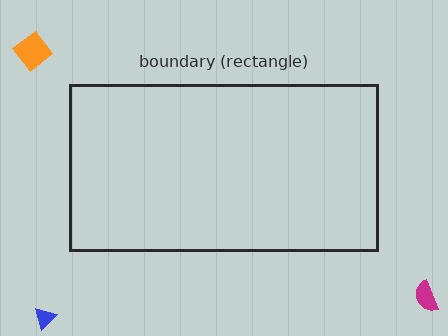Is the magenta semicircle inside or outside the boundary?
Outside.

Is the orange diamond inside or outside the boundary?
Outside.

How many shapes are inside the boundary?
0 inside, 3 outside.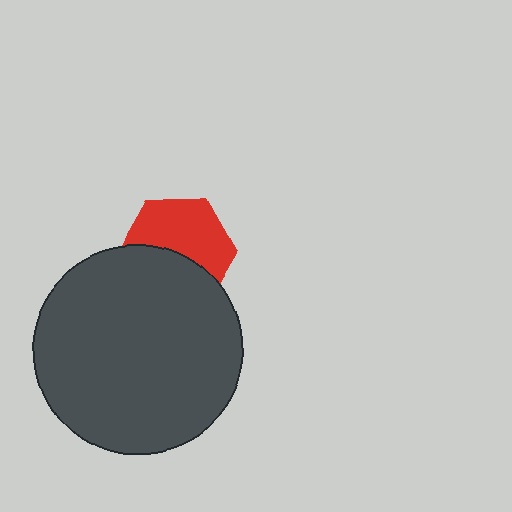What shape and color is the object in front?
The object in front is a dark gray circle.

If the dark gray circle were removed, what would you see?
You would see the complete red hexagon.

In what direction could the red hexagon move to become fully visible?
The red hexagon could move up. That would shift it out from behind the dark gray circle entirely.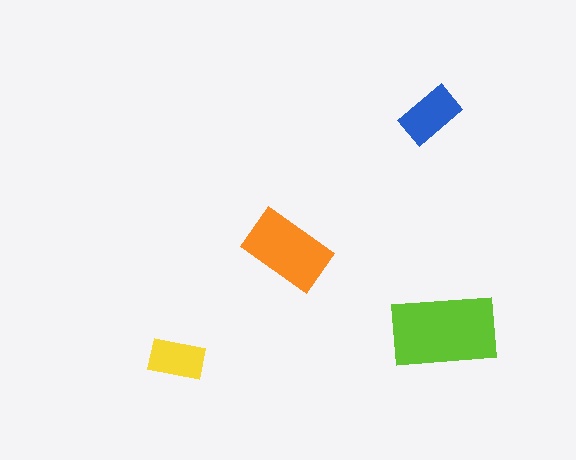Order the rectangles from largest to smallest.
the lime one, the orange one, the blue one, the yellow one.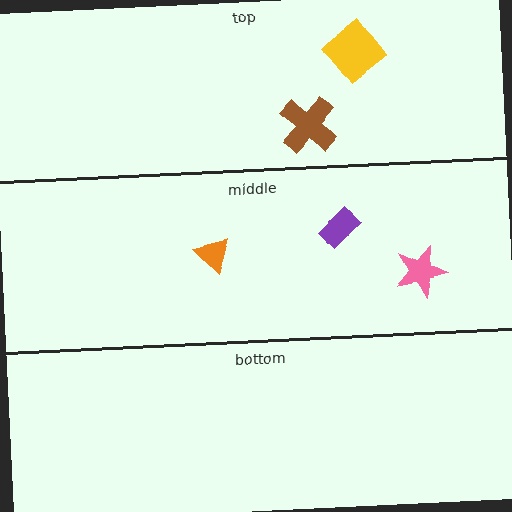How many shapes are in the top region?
2.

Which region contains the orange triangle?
The middle region.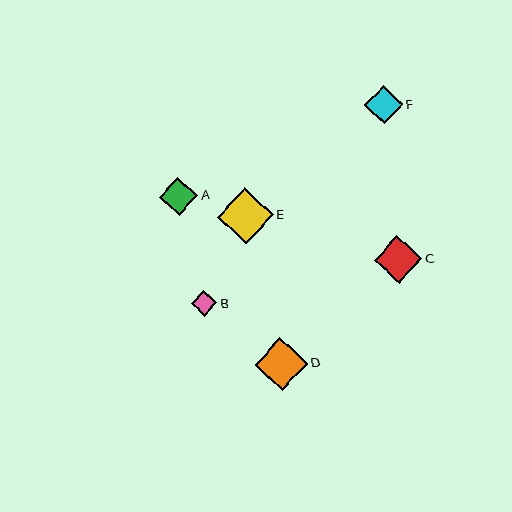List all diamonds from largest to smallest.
From largest to smallest: E, D, C, F, A, B.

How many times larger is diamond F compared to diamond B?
Diamond F is approximately 1.5 times the size of diamond B.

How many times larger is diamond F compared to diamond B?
Diamond F is approximately 1.5 times the size of diamond B.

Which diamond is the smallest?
Diamond B is the smallest with a size of approximately 25 pixels.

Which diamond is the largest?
Diamond E is the largest with a size of approximately 56 pixels.